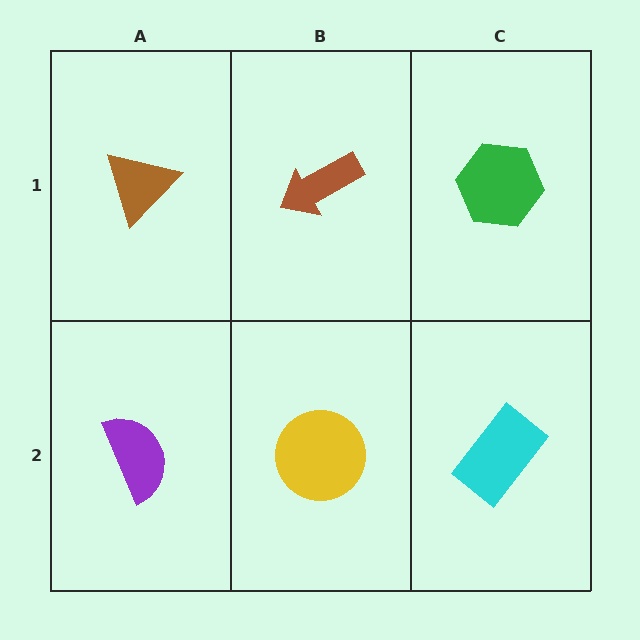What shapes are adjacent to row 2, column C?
A green hexagon (row 1, column C), a yellow circle (row 2, column B).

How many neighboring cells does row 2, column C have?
2.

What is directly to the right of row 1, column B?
A green hexagon.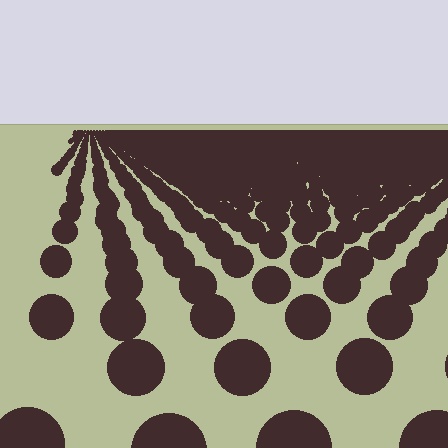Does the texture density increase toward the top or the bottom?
Density increases toward the top.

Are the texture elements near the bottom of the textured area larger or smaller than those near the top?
Larger. Near the bottom, elements are closer to the viewer and appear at a bigger on-screen size.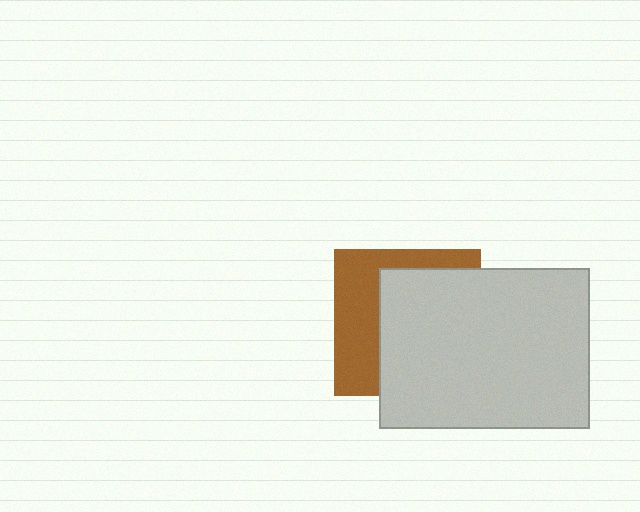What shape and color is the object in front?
The object in front is a light gray rectangle.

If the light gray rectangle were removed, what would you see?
You would see the complete brown square.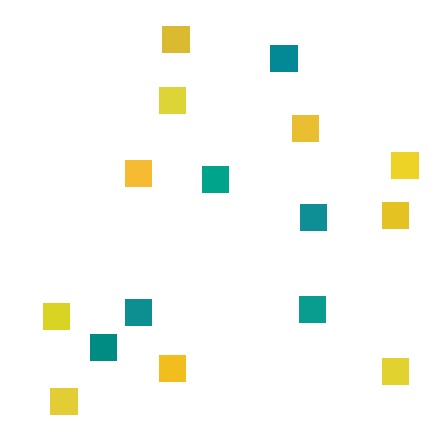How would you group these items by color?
There are 2 groups: one group of yellow squares (10) and one group of teal squares (6).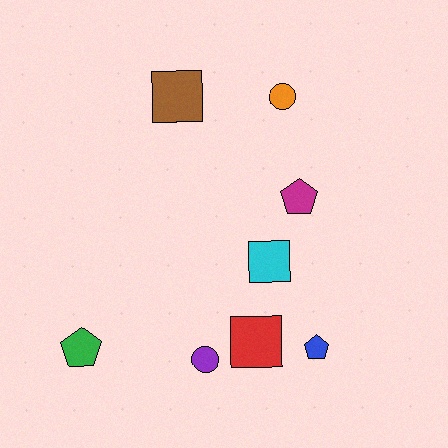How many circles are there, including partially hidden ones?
There are 2 circles.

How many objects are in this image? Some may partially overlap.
There are 8 objects.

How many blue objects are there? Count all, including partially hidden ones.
There is 1 blue object.